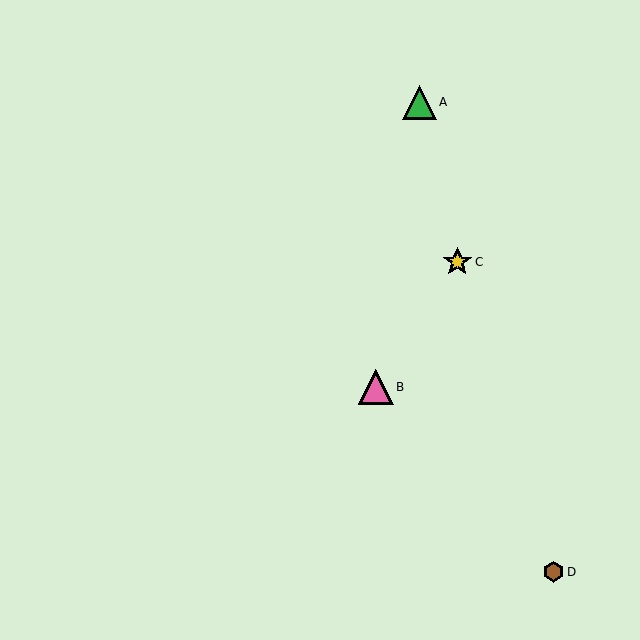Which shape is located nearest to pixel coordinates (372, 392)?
The pink triangle (labeled B) at (376, 387) is nearest to that location.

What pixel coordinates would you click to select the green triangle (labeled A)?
Click at (419, 102) to select the green triangle A.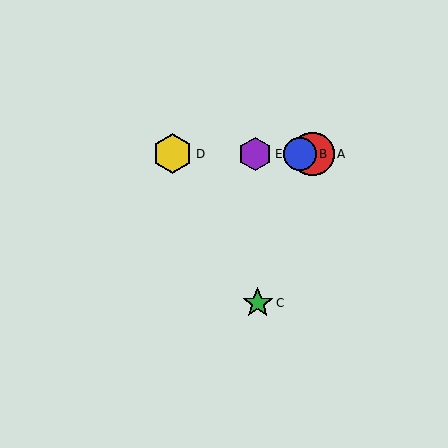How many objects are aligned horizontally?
4 objects (A, B, D, E) are aligned horizontally.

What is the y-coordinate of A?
Object A is at y≈154.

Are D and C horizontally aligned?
No, D is at y≈154 and C is at y≈303.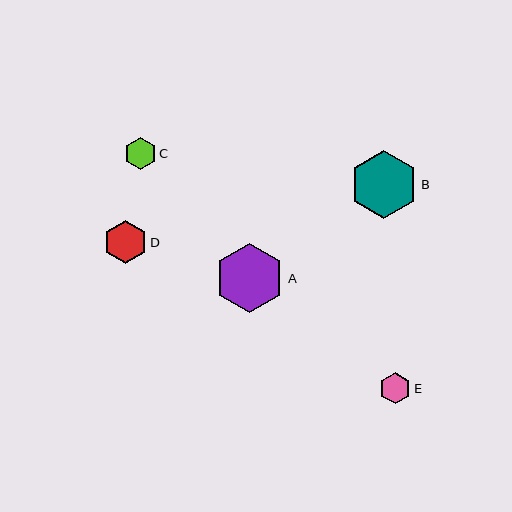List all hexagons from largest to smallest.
From largest to smallest: A, B, D, C, E.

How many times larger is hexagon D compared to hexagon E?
Hexagon D is approximately 1.4 times the size of hexagon E.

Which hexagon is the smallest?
Hexagon E is the smallest with a size of approximately 31 pixels.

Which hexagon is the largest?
Hexagon A is the largest with a size of approximately 70 pixels.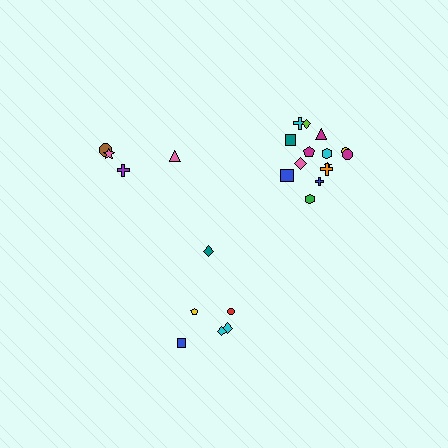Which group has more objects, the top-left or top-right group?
The top-right group.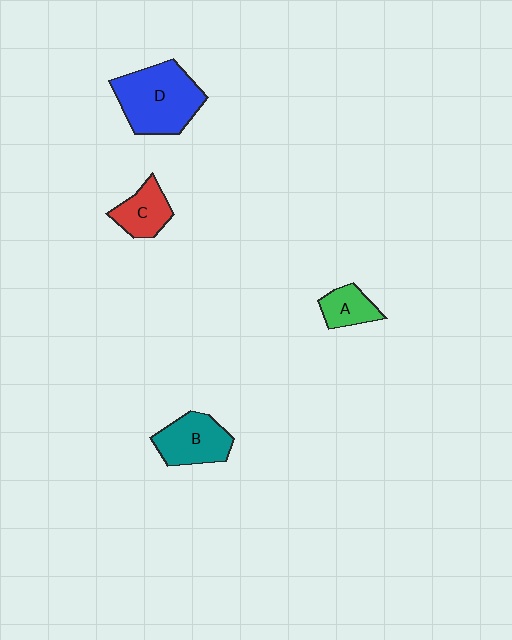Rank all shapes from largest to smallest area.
From largest to smallest: D (blue), B (teal), C (red), A (green).